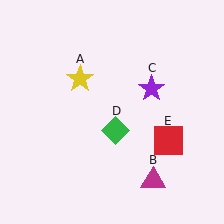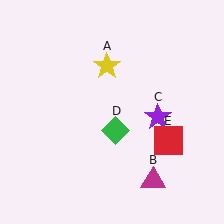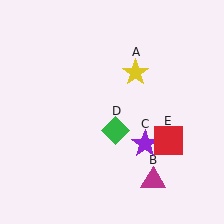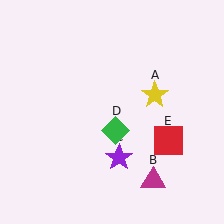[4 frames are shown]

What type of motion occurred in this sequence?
The yellow star (object A), purple star (object C) rotated clockwise around the center of the scene.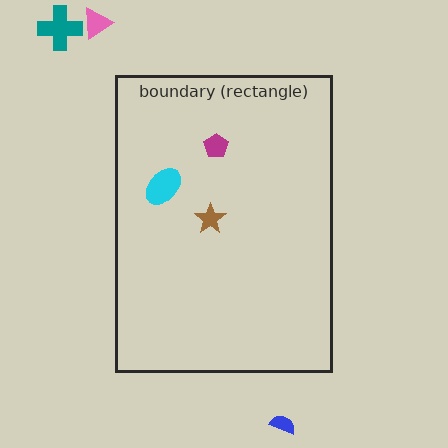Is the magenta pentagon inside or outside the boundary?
Inside.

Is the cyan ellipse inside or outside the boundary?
Inside.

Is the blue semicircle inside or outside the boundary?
Outside.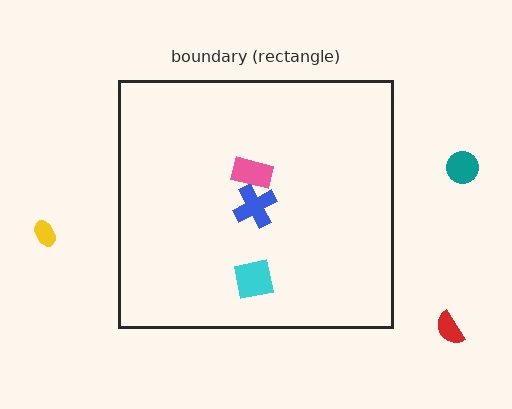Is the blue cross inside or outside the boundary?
Inside.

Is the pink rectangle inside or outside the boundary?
Inside.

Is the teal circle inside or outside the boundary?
Outside.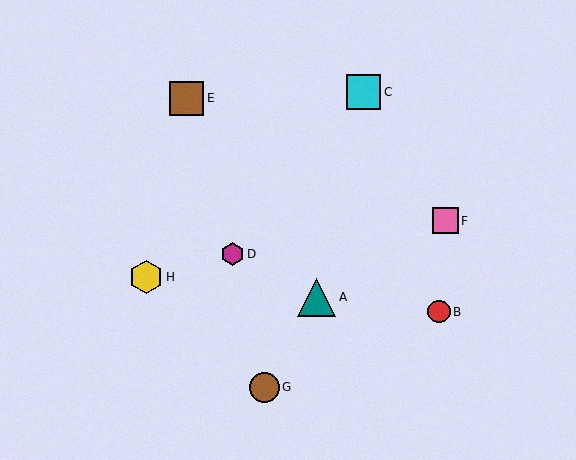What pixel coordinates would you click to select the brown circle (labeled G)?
Click at (264, 387) to select the brown circle G.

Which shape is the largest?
The teal triangle (labeled A) is the largest.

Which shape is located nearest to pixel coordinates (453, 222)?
The pink square (labeled F) at (445, 221) is nearest to that location.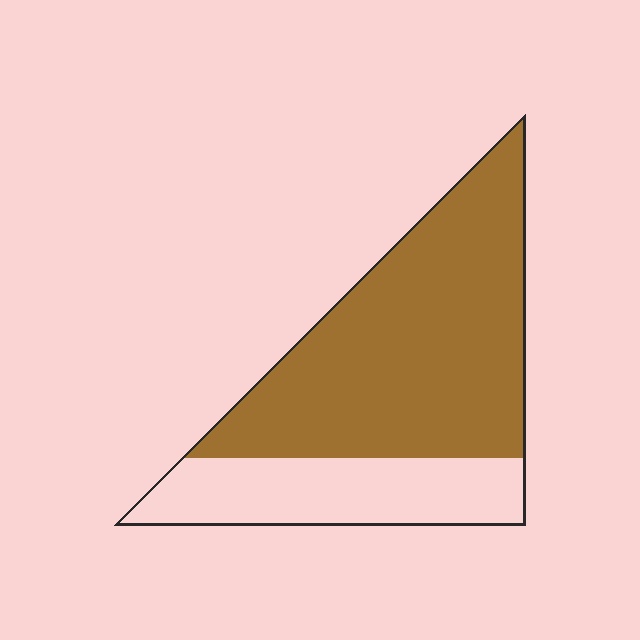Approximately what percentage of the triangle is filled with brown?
Approximately 70%.